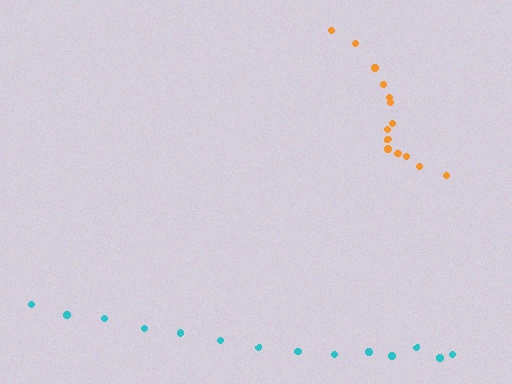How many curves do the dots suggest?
There are 2 distinct paths.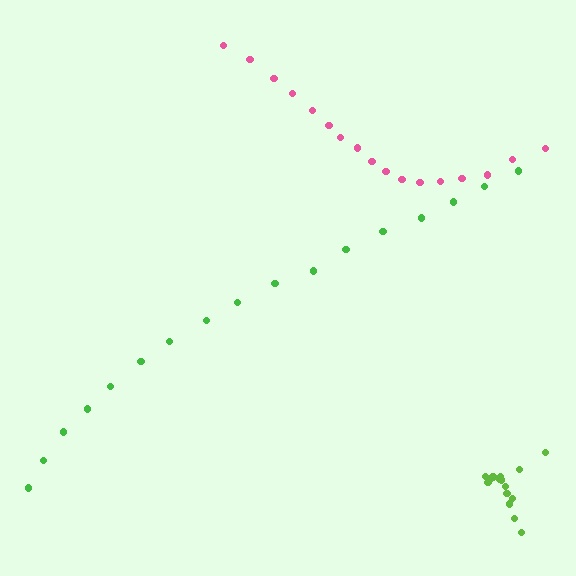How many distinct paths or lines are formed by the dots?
There are 3 distinct paths.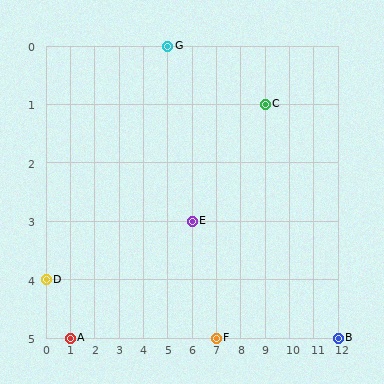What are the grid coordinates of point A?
Point A is at grid coordinates (1, 5).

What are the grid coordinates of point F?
Point F is at grid coordinates (7, 5).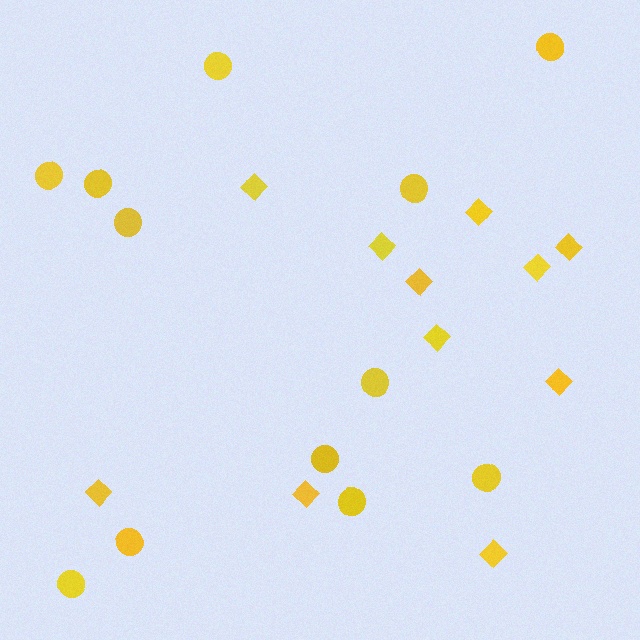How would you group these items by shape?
There are 2 groups: one group of diamonds (11) and one group of circles (12).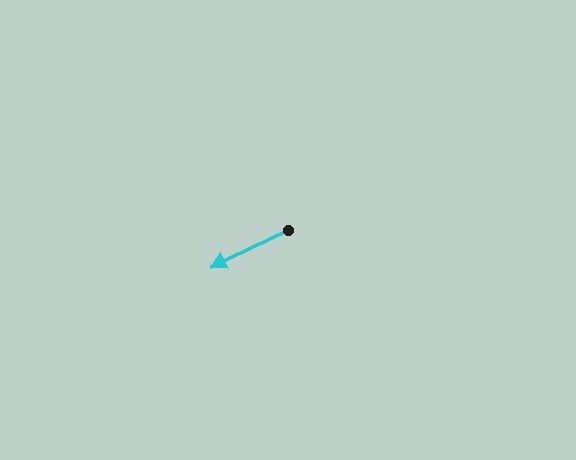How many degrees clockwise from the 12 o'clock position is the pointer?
Approximately 244 degrees.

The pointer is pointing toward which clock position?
Roughly 8 o'clock.